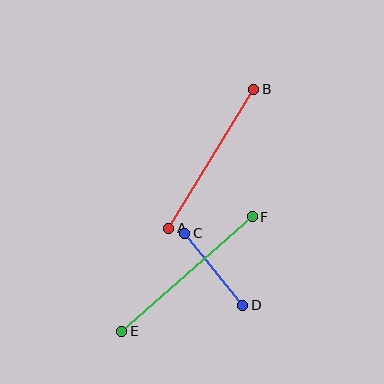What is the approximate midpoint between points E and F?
The midpoint is at approximately (187, 274) pixels.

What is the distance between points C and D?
The distance is approximately 92 pixels.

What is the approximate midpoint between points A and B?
The midpoint is at approximately (211, 159) pixels.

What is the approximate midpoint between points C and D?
The midpoint is at approximately (214, 269) pixels.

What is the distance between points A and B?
The distance is approximately 163 pixels.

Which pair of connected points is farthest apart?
Points E and F are farthest apart.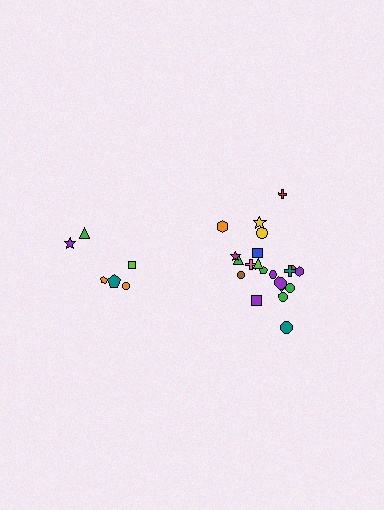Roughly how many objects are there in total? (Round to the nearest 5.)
Roughly 30 objects in total.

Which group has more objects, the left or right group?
The right group.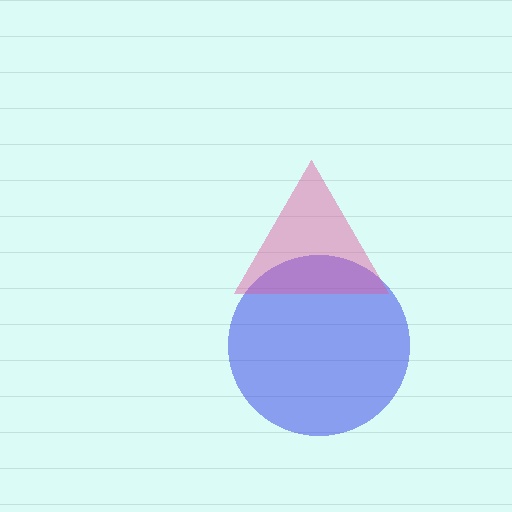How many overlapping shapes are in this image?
There are 2 overlapping shapes in the image.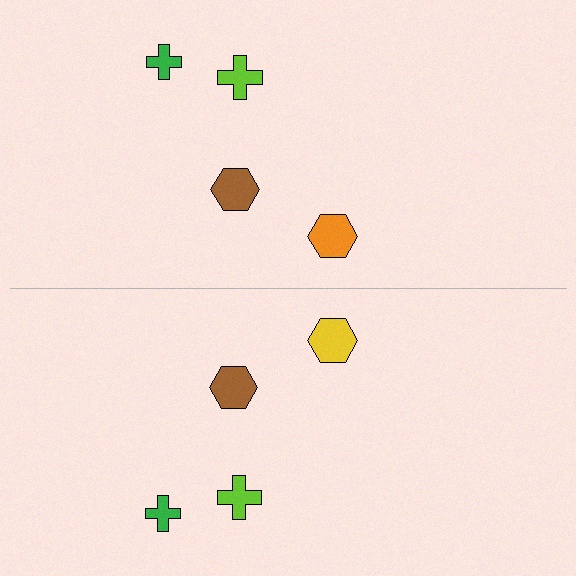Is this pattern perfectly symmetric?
No, the pattern is not perfectly symmetric. The yellow hexagon on the bottom side breaks the symmetry — its mirror counterpart is orange.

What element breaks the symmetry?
The yellow hexagon on the bottom side breaks the symmetry — its mirror counterpart is orange.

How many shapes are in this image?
There are 8 shapes in this image.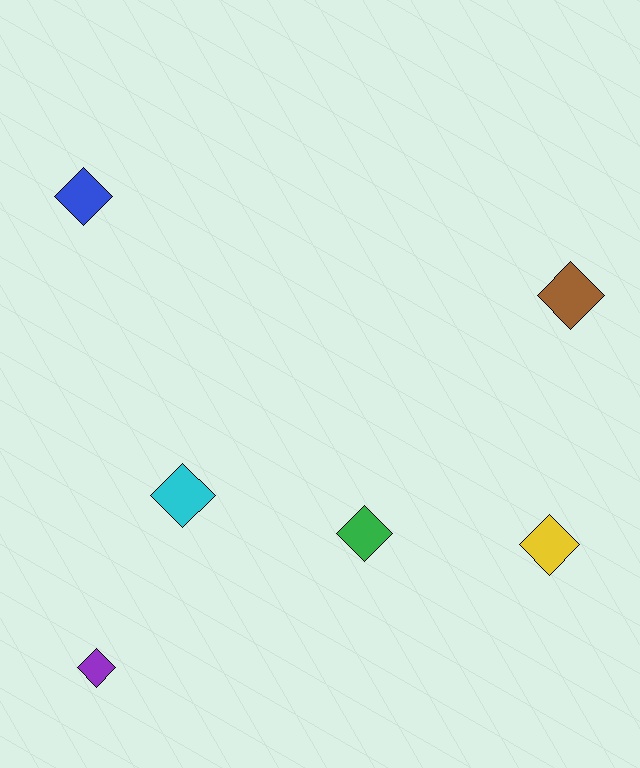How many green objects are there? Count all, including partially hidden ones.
There is 1 green object.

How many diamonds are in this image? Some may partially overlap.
There are 6 diamonds.